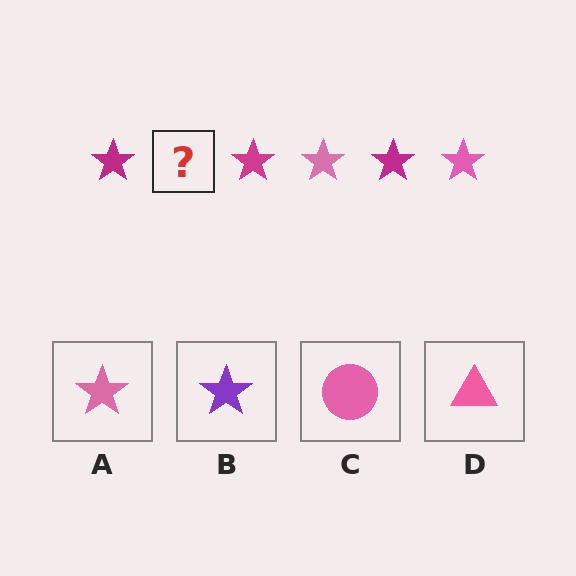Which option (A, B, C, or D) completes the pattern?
A.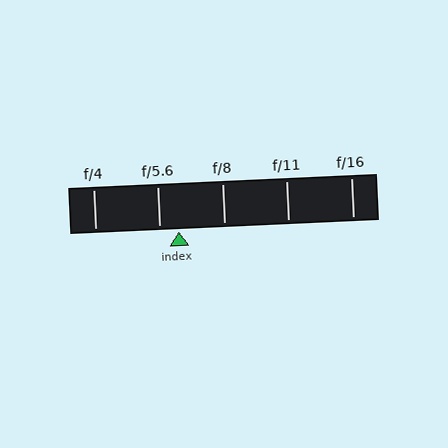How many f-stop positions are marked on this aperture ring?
There are 5 f-stop positions marked.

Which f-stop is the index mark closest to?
The index mark is closest to f/5.6.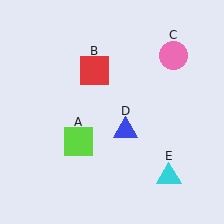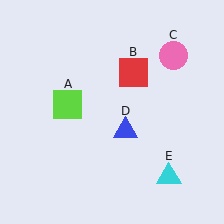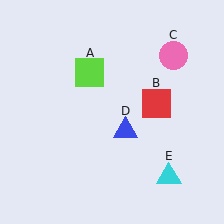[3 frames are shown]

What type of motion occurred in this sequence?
The lime square (object A), red square (object B) rotated clockwise around the center of the scene.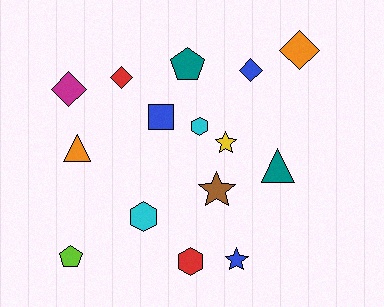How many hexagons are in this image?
There are 3 hexagons.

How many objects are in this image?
There are 15 objects.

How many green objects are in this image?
There are no green objects.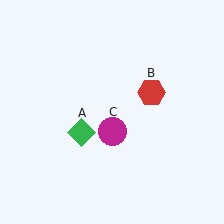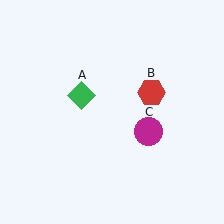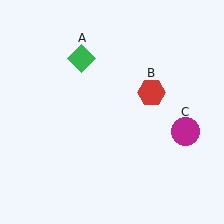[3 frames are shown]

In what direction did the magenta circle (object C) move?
The magenta circle (object C) moved right.